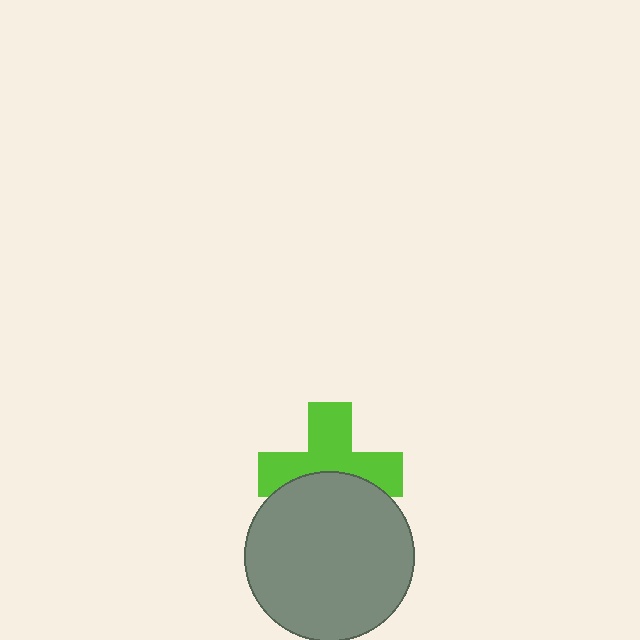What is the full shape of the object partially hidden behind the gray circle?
The partially hidden object is a lime cross.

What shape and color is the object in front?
The object in front is a gray circle.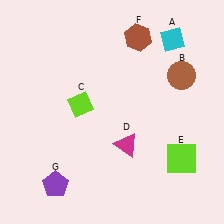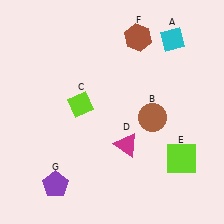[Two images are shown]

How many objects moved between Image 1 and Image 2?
1 object moved between the two images.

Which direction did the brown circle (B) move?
The brown circle (B) moved down.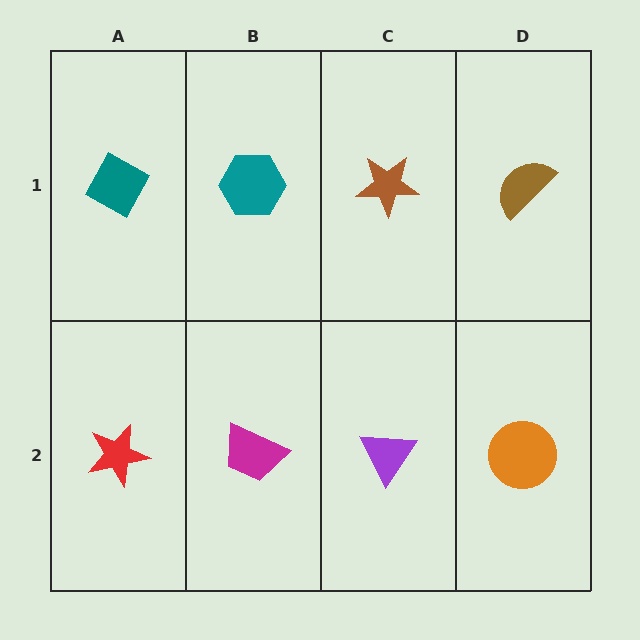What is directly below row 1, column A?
A red star.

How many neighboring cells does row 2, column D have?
2.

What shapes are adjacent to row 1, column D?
An orange circle (row 2, column D), a brown star (row 1, column C).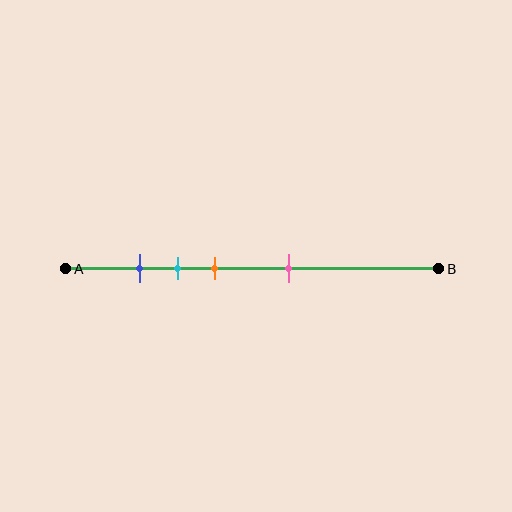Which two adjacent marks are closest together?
The blue and cyan marks are the closest adjacent pair.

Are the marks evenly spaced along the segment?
No, the marks are not evenly spaced.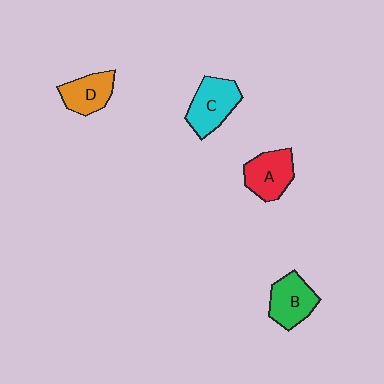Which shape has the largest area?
Shape C (cyan).